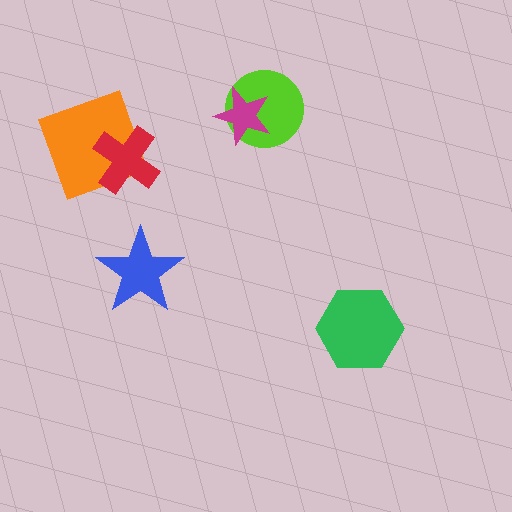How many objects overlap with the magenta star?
1 object overlaps with the magenta star.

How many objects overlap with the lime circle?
1 object overlaps with the lime circle.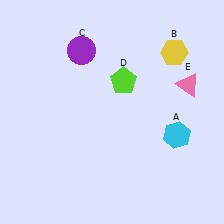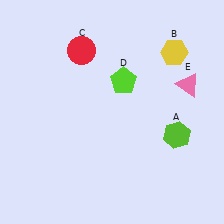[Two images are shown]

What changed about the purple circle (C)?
In Image 1, C is purple. In Image 2, it changed to red.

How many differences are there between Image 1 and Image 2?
There are 2 differences between the two images.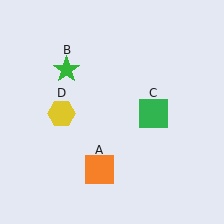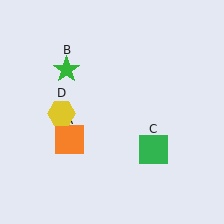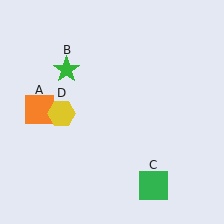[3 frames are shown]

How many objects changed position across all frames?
2 objects changed position: orange square (object A), green square (object C).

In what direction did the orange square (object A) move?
The orange square (object A) moved up and to the left.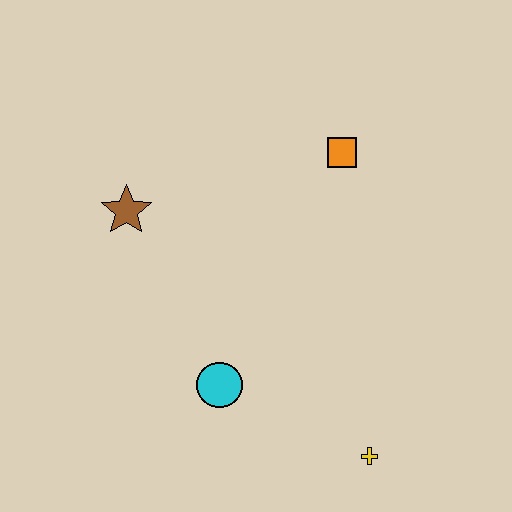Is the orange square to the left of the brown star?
No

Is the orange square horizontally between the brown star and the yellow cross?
Yes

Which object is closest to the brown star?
The cyan circle is closest to the brown star.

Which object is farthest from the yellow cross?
The brown star is farthest from the yellow cross.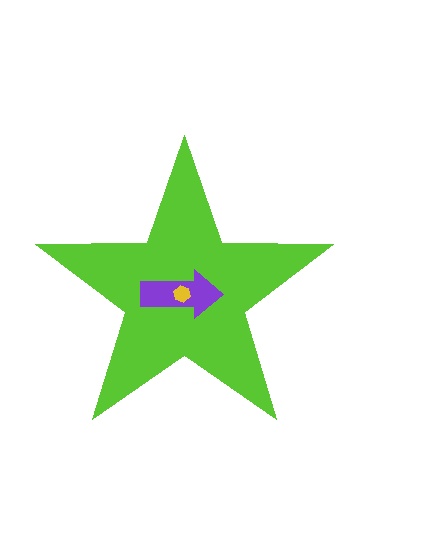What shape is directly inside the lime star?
The purple arrow.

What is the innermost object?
The yellow hexagon.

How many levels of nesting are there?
3.